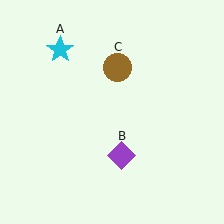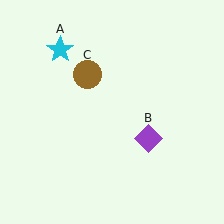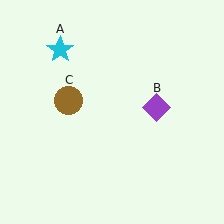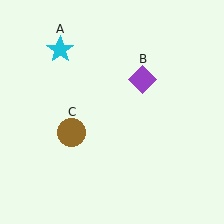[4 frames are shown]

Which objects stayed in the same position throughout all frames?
Cyan star (object A) remained stationary.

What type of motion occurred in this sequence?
The purple diamond (object B), brown circle (object C) rotated counterclockwise around the center of the scene.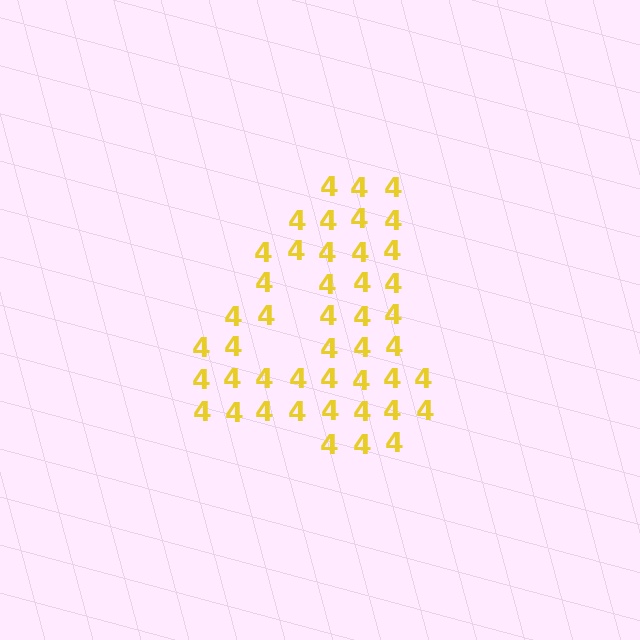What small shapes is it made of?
It is made of small digit 4's.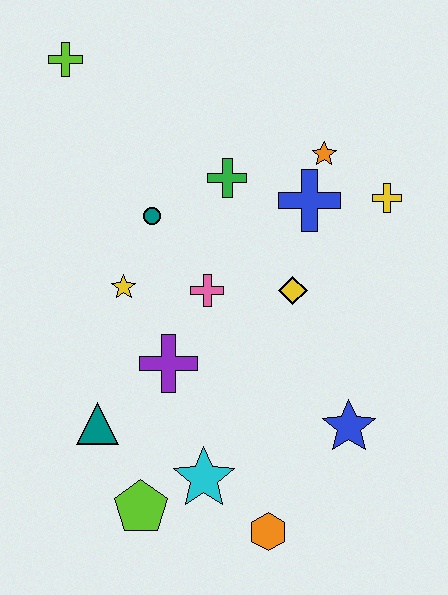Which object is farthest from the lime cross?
The orange hexagon is farthest from the lime cross.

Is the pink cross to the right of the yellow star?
Yes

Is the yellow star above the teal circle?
No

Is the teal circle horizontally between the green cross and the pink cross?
No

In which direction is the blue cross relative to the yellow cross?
The blue cross is to the left of the yellow cross.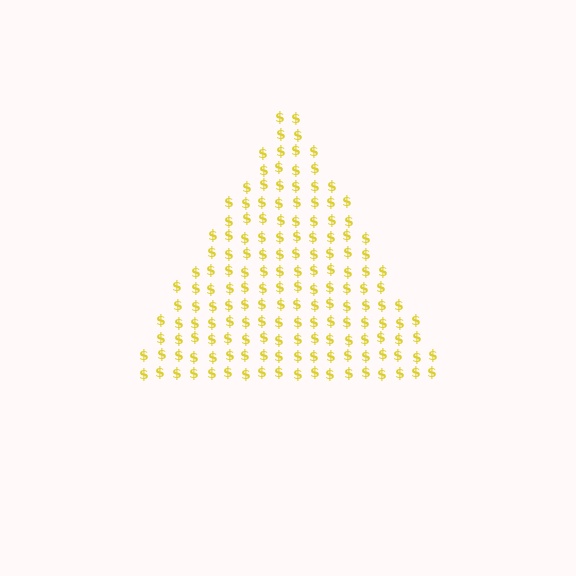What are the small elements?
The small elements are dollar signs.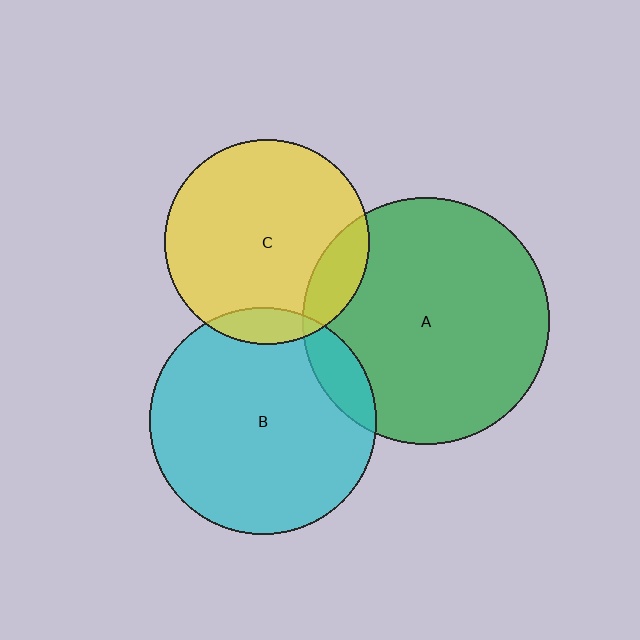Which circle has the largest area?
Circle A (green).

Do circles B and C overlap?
Yes.